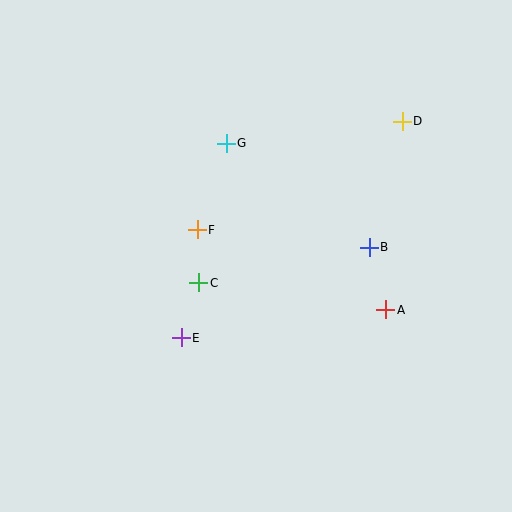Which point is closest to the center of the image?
Point C at (199, 283) is closest to the center.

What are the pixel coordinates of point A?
Point A is at (386, 310).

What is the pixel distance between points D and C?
The distance between D and C is 260 pixels.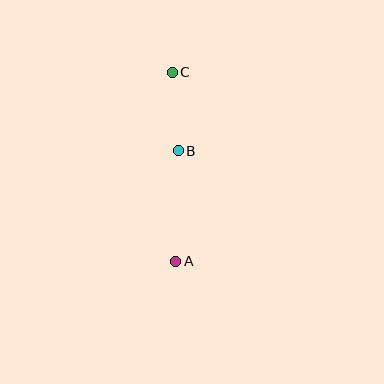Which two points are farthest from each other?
Points A and C are farthest from each other.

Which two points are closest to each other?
Points B and C are closest to each other.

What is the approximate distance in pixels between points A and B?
The distance between A and B is approximately 110 pixels.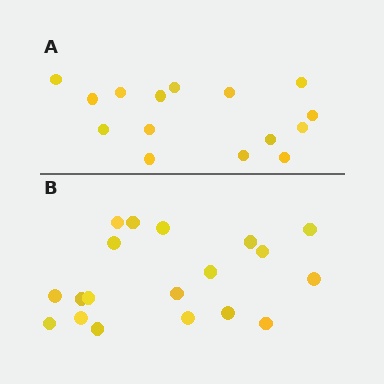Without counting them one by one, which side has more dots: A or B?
Region B (the bottom region) has more dots.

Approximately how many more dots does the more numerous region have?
Region B has about 4 more dots than region A.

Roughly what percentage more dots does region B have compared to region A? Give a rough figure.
About 25% more.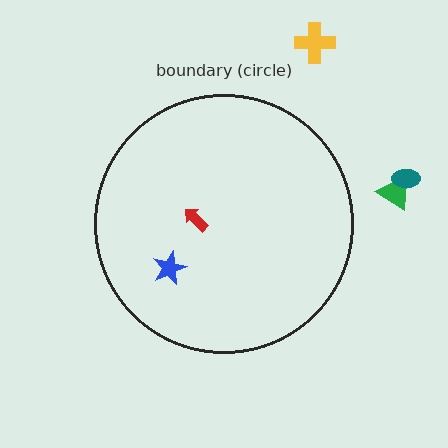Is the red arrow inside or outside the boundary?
Inside.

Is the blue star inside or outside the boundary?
Inside.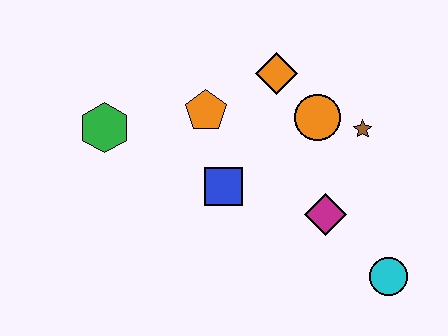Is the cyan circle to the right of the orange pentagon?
Yes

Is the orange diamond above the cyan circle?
Yes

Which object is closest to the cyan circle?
The magenta diamond is closest to the cyan circle.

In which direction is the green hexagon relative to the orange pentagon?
The green hexagon is to the left of the orange pentagon.